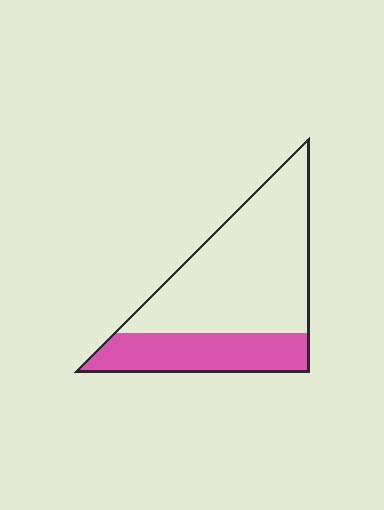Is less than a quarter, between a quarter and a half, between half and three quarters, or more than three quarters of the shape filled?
Between a quarter and a half.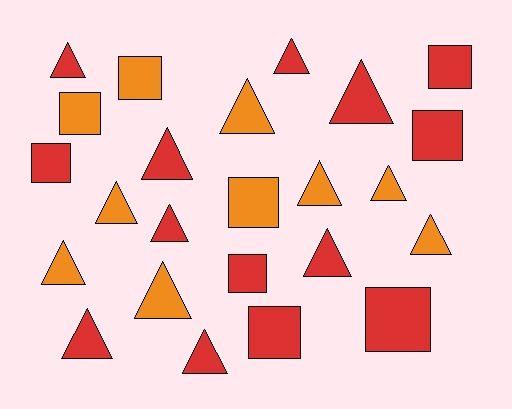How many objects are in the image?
There are 24 objects.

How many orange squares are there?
There are 3 orange squares.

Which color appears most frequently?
Red, with 14 objects.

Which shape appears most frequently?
Triangle, with 15 objects.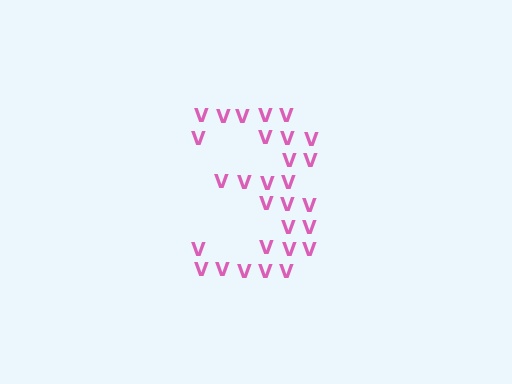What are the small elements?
The small elements are letter V's.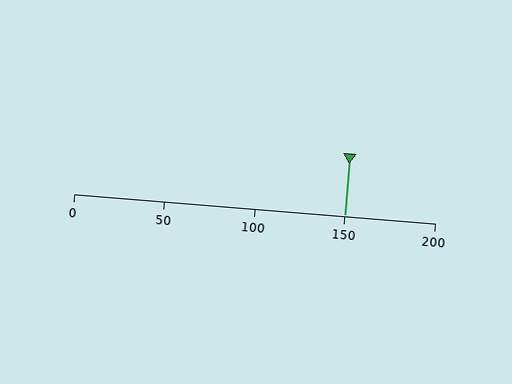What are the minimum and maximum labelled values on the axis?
The axis runs from 0 to 200.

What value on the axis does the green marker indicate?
The marker indicates approximately 150.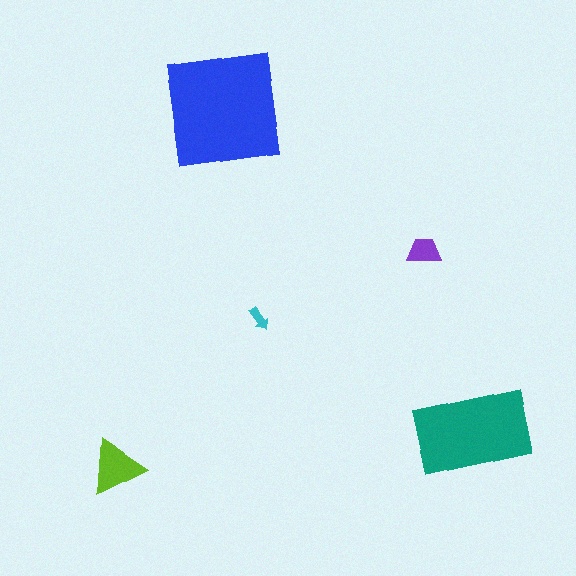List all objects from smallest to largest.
The cyan arrow, the purple trapezoid, the lime triangle, the teal rectangle, the blue square.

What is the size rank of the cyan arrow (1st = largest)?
5th.